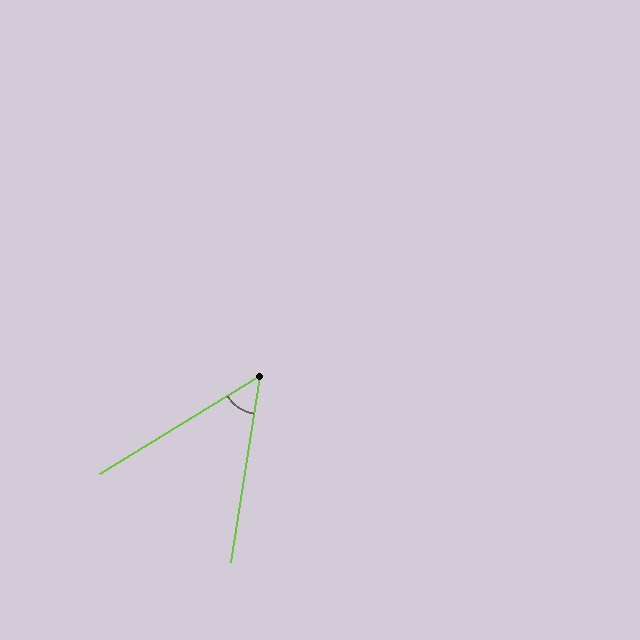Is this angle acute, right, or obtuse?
It is acute.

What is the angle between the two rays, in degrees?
Approximately 49 degrees.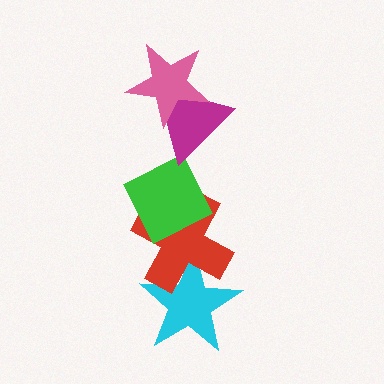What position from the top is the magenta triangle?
The magenta triangle is 2nd from the top.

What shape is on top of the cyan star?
The red cross is on top of the cyan star.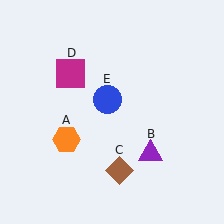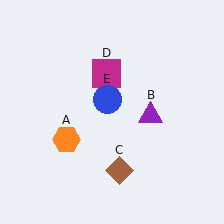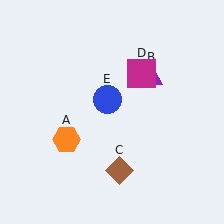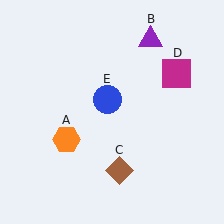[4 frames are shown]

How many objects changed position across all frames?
2 objects changed position: purple triangle (object B), magenta square (object D).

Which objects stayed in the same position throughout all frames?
Orange hexagon (object A) and brown diamond (object C) and blue circle (object E) remained stationary.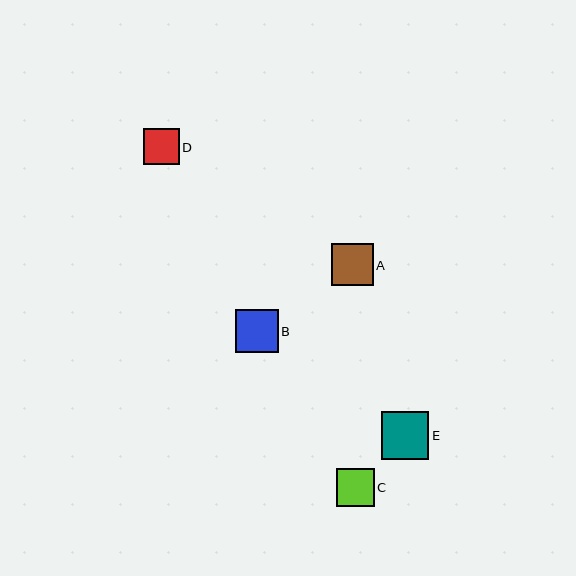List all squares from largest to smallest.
From largest to smallest: E, B, A, C, D.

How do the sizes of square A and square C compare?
Square A and square C are approximately the same size.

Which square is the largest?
Square E is the largest with a size of approximately 48 pixels.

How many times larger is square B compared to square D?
Square B is approximately 1.2 times the size of square D.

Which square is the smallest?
Square D is the smallest with a size of approximately 35 pixels.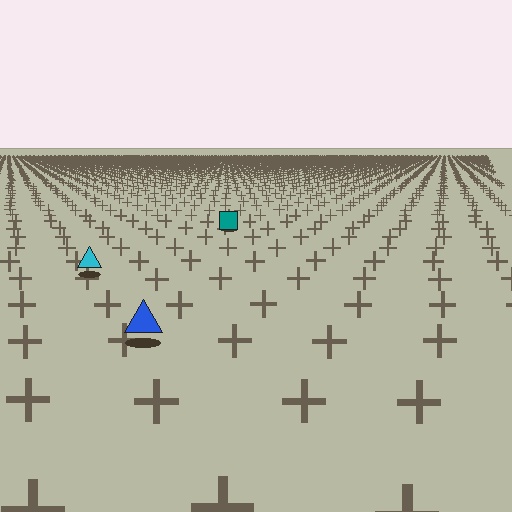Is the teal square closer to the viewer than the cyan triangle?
No. The cyan triangle is closer — you can tell from the texture gradient: the ground texture is coarser near it.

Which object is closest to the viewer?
The blue triangle is closest. The texture marks near it are larger and more spread out.